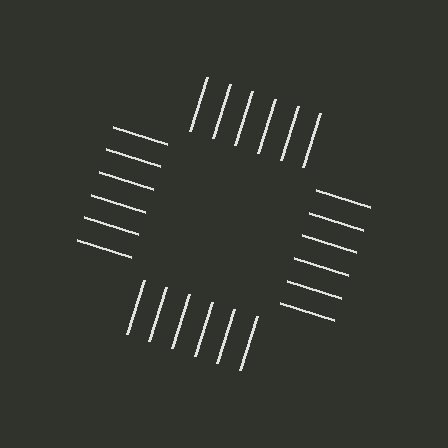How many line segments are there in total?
24 — 6 along each of the 4 edges.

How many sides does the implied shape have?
4 sides — the line-ends trace a square.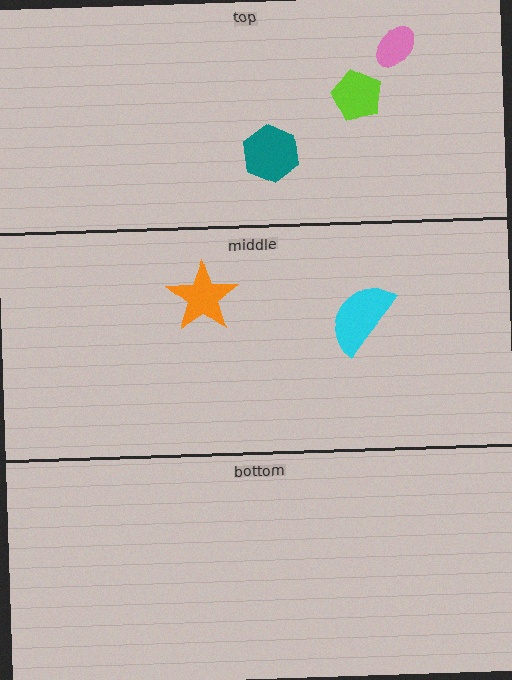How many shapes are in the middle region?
2.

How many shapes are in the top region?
3.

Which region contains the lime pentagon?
The top region.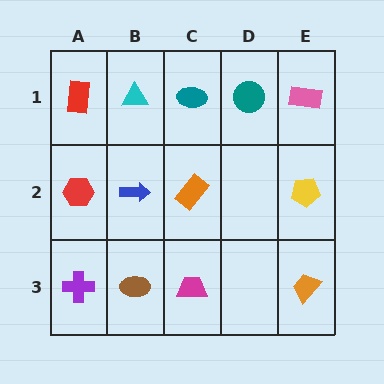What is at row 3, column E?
An orange trapezoid.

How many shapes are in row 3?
4 shapes.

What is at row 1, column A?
A red rectangle.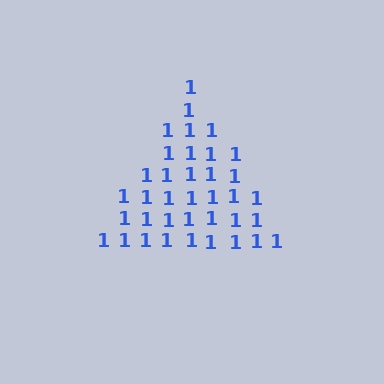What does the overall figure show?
The overall figure shows a triangle.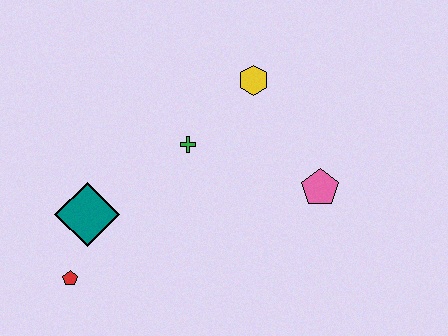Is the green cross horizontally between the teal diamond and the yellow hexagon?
Yes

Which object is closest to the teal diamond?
The red pentagon is closest to the teal diamond.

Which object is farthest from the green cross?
The red pentagon is farthest from the green cross.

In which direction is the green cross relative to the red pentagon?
The green cross is above the red pentagon.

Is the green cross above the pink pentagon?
Yes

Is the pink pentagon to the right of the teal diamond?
Yes